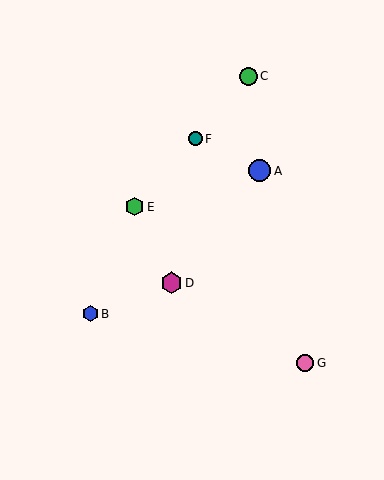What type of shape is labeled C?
Shape C is a green circle.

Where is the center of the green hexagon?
The center of the green hexagon is at (134, 207).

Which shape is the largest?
The blue circle (labeled A) is the largest.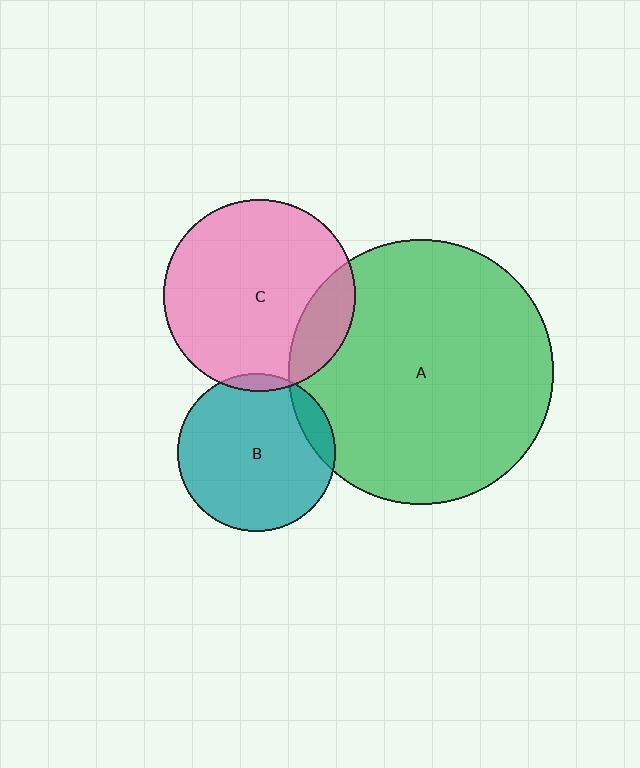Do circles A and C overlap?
Yes.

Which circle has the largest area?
Circle A (green).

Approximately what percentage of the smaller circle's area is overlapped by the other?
Approximately 15%.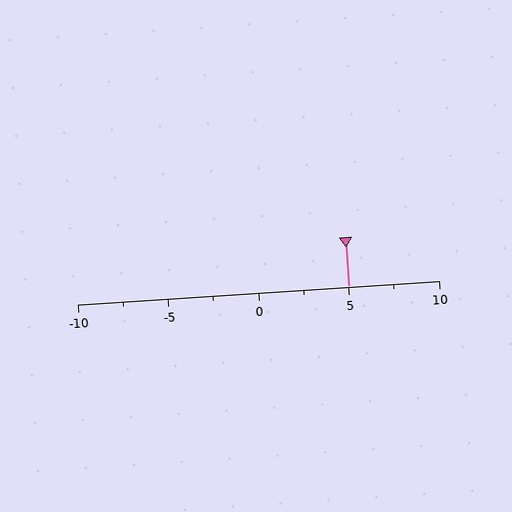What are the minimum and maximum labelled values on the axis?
The axis runs from -10 to 10.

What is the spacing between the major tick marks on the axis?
The major ticks are spaced 5 apart.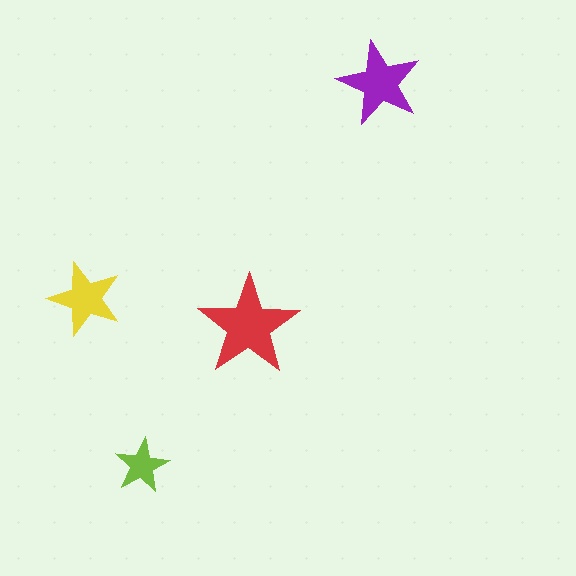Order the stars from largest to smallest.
the red one, the purple one, the yellow one, the lime one.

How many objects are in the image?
There are 4 objects in the image.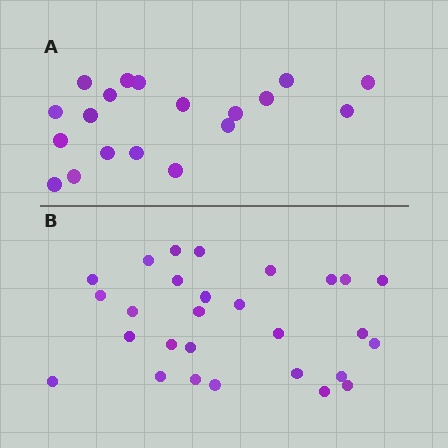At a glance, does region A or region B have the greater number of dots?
Region B (the bottom region) has more dots.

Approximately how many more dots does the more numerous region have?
Region B has roughly 8 or so more dots than region A.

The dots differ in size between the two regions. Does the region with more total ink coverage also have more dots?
No. Region A has more total ink coverage because its dots are larger, but region B actually contains more individual dots. Total area can be misleading — the number of items is what matters here.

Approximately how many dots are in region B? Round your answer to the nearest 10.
About 30 dots. (The exact count is 28, which rounds to 30.)